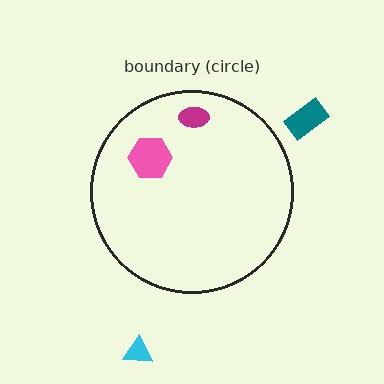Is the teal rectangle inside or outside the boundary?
Outside.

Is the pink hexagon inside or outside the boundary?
Inside.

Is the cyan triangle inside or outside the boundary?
Outside.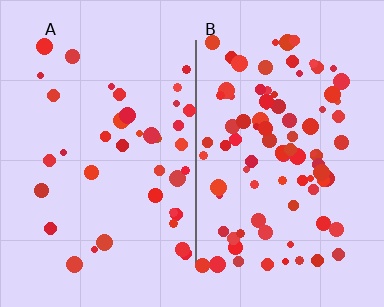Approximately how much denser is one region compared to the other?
Approximately 2.3× — region B over region A.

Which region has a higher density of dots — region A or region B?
B (the right).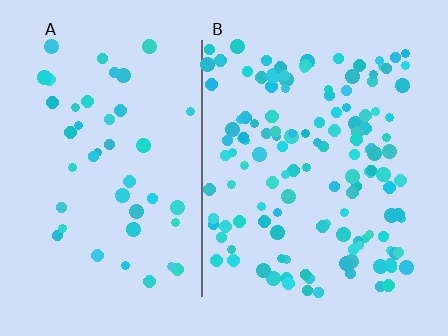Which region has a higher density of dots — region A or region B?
B (the right).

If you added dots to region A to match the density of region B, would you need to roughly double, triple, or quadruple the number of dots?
Approximately triple.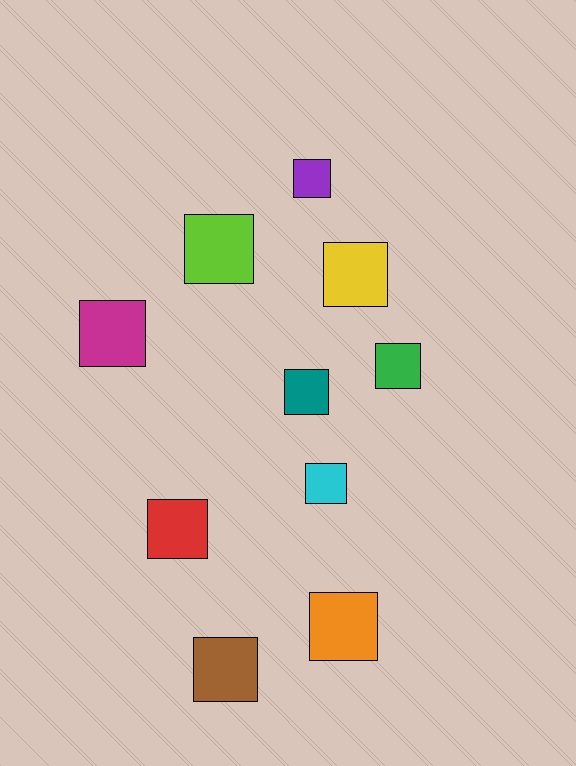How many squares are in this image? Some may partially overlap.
There are 10 squares.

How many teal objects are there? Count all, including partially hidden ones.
There is 1 teal object.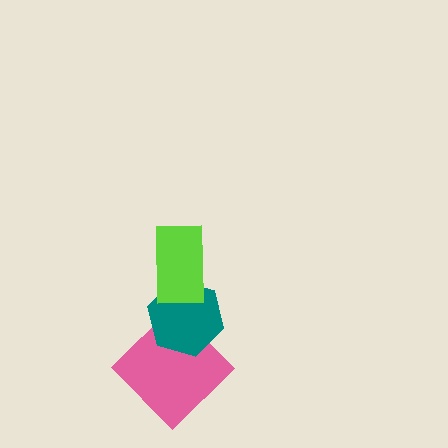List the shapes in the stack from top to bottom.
From top to bottom: the lime rectangle, the teal hexagon, the pink diamond.